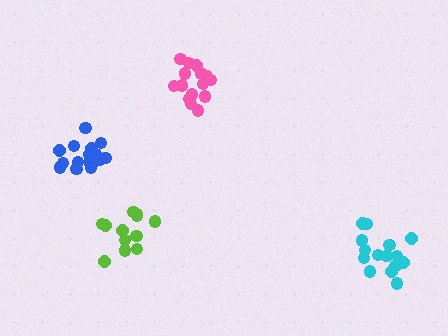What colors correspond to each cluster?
The clusters are colored: pink, lime, cyan, blue.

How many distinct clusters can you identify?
There are 4 distinct clusters.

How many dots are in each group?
Group 1: 15 dots, Group 2: 12 dots, Group 3: 15 dots, Group 4: 17 dots (59 total).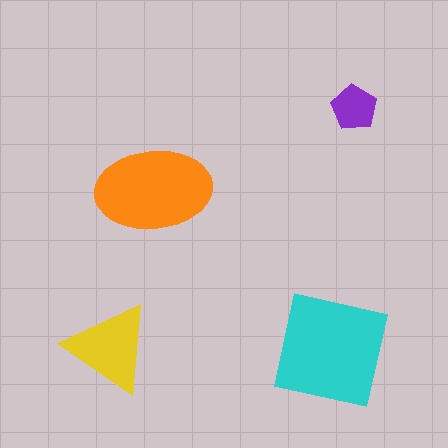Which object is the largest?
The cyan square.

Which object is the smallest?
The purple pentagon.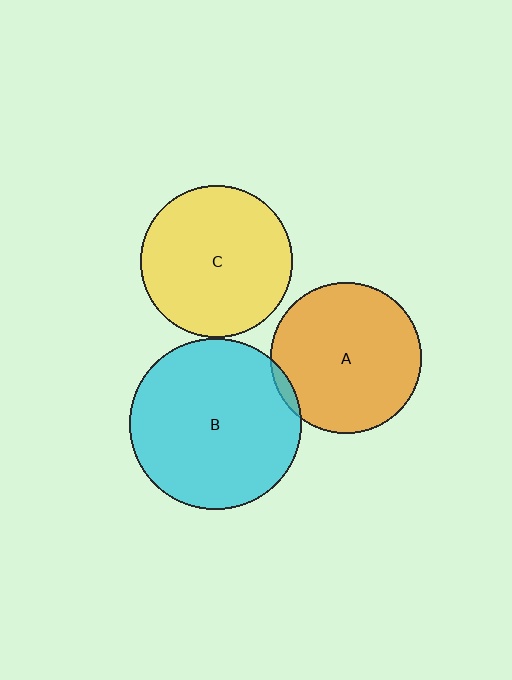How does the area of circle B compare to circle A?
Approximately 1.3 times.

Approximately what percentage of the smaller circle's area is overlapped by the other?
Approximately 5%.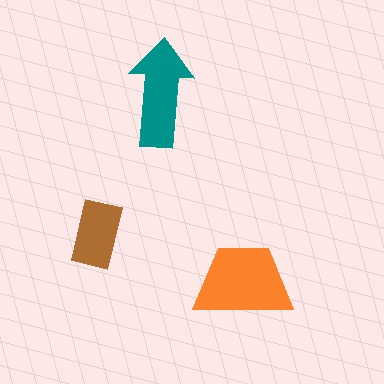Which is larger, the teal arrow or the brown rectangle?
The teal arrow.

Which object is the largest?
The orange trapezoid.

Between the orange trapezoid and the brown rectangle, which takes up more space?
The orange trapezoid.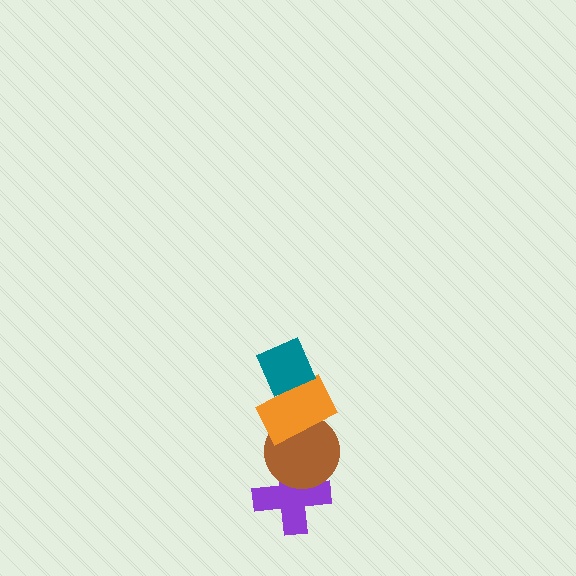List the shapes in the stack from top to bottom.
From top to bottom: the teal diamond, the orange rectangle, the brown circle, the purple cross.